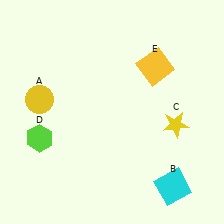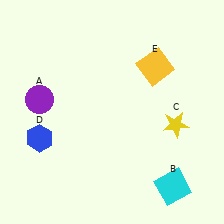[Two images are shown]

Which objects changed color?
A changed from yellow to purple. D changed from lime to blue.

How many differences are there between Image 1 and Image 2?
There are 2 differences between the two images.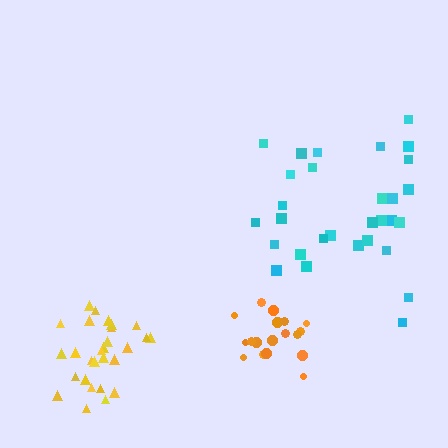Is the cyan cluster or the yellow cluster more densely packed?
Yellow.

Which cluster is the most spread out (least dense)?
Cyan.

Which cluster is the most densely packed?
Yellow.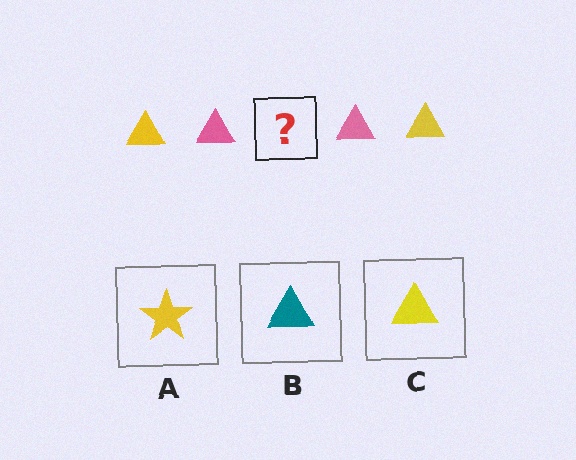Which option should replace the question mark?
Option C.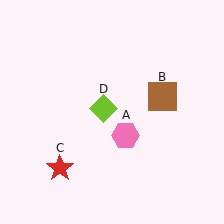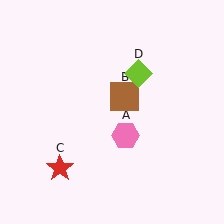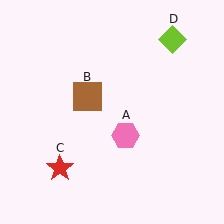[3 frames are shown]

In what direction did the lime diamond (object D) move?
The lime diamond (object D) moved up and to the right.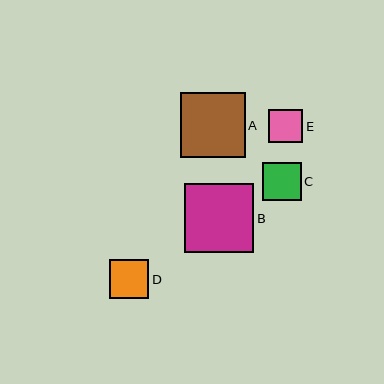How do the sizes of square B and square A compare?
Square B and square A are approximately the same size.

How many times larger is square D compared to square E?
Square D is approximately 1.1 times the size of square E.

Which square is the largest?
Square B is the largest with a size of approximately 69 pixels.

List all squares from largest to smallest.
From largest to smallest: B, A, D, C, E.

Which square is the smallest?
Square E is the smallest with a size of approximately 34 pixels.